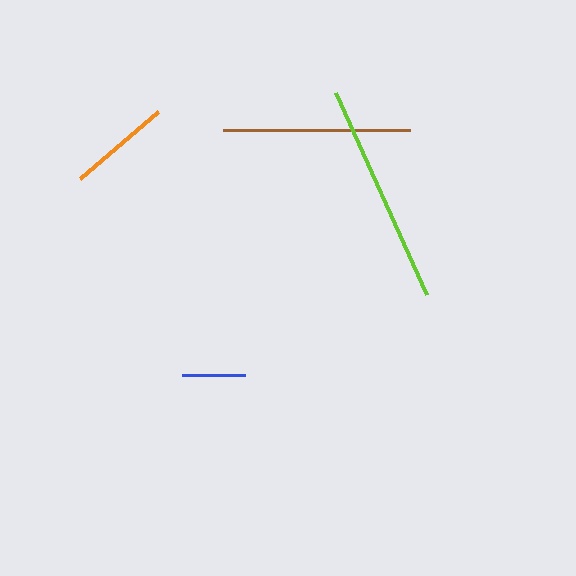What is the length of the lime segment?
The lime segment is approximately 221 pixels long.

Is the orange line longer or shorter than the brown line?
The brown line is longer than the orange line.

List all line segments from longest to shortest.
From longest to shortest: lime, brown, orange, blue.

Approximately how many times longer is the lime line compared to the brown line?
The lime line is approximately 1.2 times the length of the brown line.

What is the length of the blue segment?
The blue segment is approximately 63 pixels long.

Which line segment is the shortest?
The blue line is the shortest at approximately 63 pixels.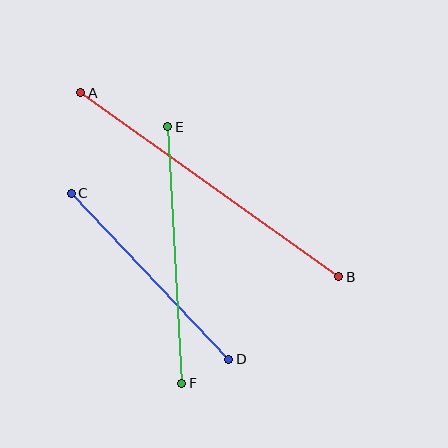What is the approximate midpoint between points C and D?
The midpoint is at approximately (150, 276) pixels.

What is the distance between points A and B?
The distance is approximately 317 pixels.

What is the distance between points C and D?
The distance is approximately 229 pixels.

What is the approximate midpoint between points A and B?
The midpoint is at approximately (210, 185) pixels.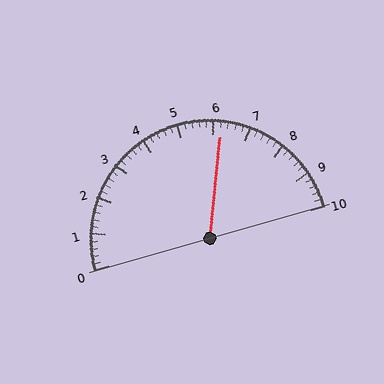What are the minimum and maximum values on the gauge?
The gauge ranges from 0 to 10.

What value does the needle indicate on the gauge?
The needle indicates approximately 6.2.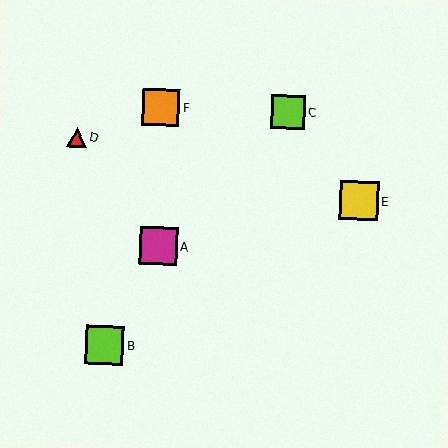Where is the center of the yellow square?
The center of the yellow square is at (359, 200).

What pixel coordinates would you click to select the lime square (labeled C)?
Click at (288, 112) to select the lime square C.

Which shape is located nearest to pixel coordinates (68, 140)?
The red triangle (labeled D) at (77, 137) is nearest to that location.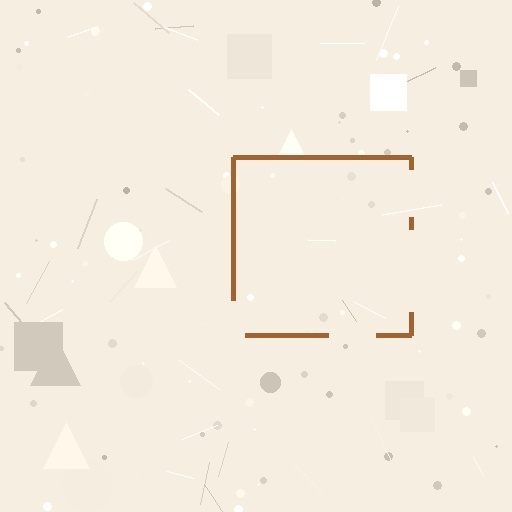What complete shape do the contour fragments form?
The contour fragments form a square.